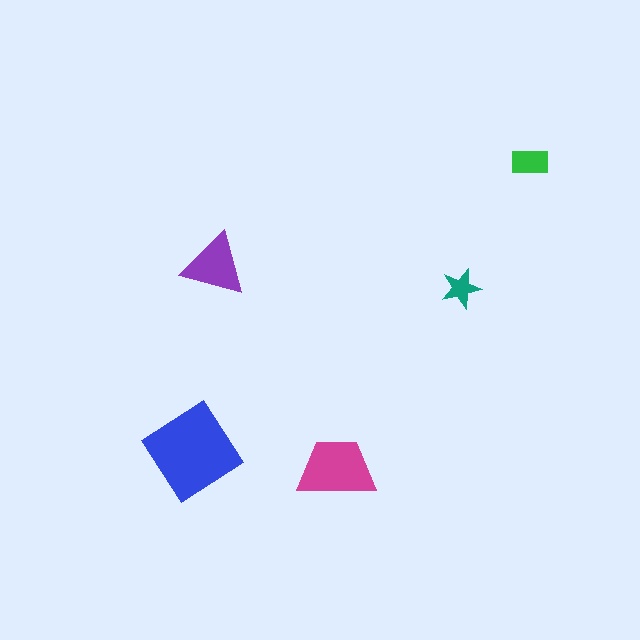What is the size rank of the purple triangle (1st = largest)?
3rd.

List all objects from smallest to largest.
The teal star, the green rectangle, the purple triangle, the magenta trapezoid, the blue diamond.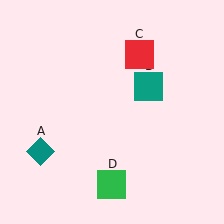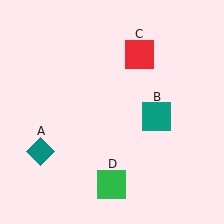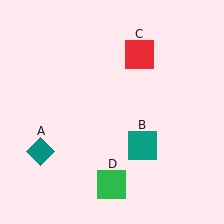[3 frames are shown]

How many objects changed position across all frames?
1 object changed position: teal square (object B).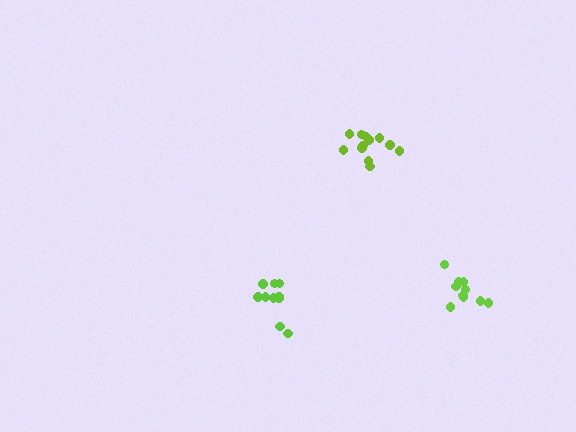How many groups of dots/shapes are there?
There are 3 groups.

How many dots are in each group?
Group 1: 10 dots, Group 2: 12 dots, Group 3: 11 dots (33 total).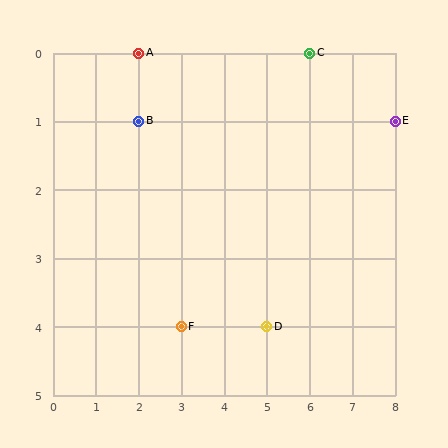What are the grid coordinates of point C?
Point C is at grid coordinates (6, 0).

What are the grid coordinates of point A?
Point A is at grid coordinates (2, 0).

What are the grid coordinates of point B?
Point B is at grid coordinates (2, 1).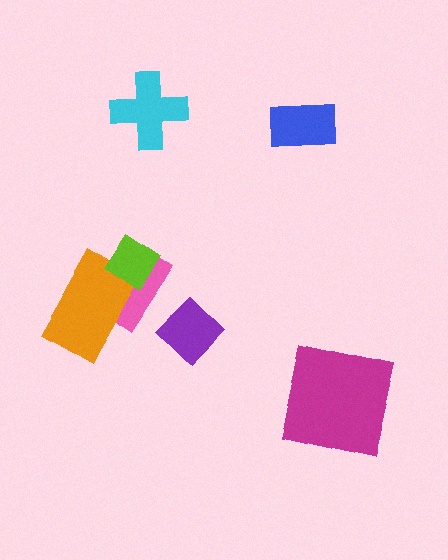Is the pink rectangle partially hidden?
Yes, it is partially covered by another shape.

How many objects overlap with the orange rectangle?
2 objects overlap with the orange rectangle.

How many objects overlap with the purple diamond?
0 objects overlap with the purple diamond.